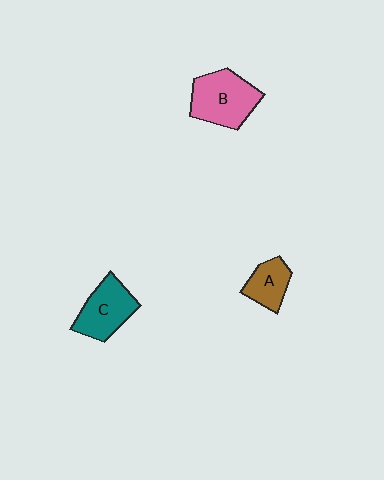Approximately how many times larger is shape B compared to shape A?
Approximately 1.8 times.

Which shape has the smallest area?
Shape A (brown).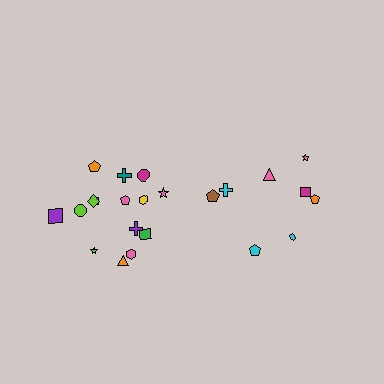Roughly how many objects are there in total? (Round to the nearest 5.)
Roughly 25 objects in total.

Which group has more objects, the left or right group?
The left group.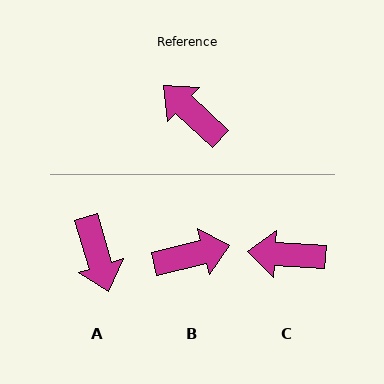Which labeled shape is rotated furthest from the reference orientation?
A, about 150 degrees away.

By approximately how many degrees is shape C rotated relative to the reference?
Approximately 39 degrees counter-clockwise.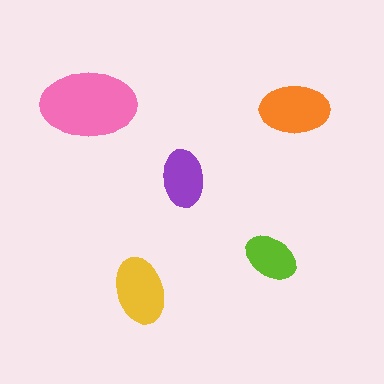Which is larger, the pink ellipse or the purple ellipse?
The pink one.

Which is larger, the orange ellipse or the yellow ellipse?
The orange one.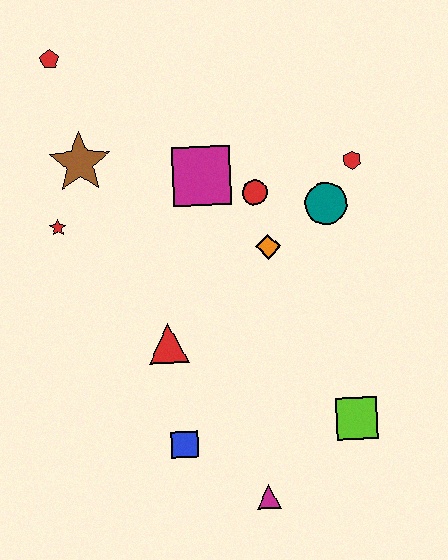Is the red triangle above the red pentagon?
No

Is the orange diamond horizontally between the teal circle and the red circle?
Yes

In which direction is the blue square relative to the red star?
The blue square is below the red star.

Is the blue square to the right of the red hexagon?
No